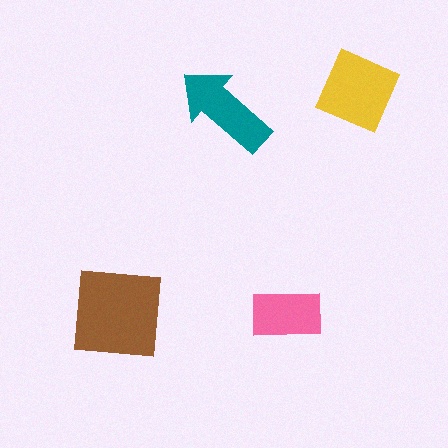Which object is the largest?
The brown square.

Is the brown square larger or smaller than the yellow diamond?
Larger.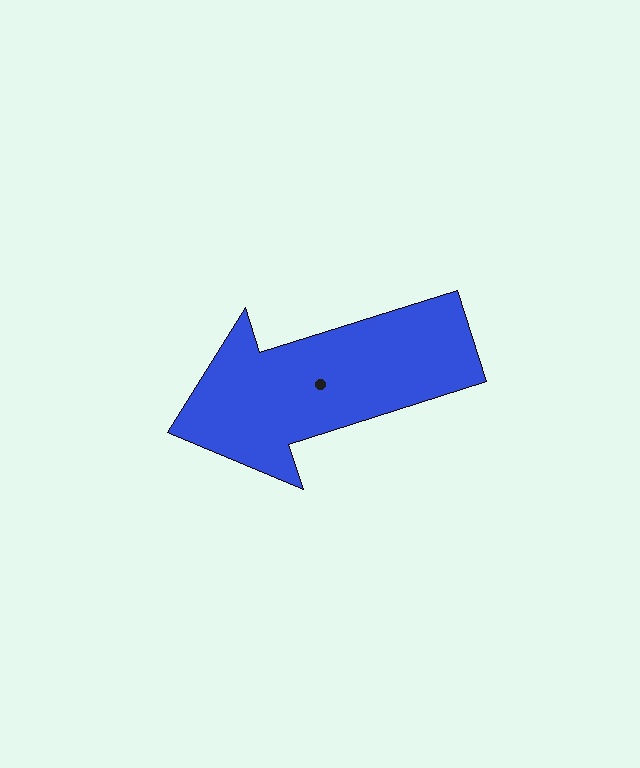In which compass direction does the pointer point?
West.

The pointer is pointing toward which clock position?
Roughly 8 o'clock.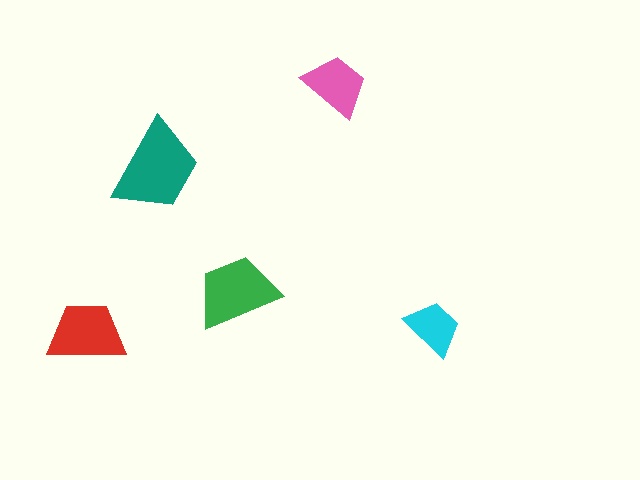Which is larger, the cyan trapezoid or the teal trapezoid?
The teal one.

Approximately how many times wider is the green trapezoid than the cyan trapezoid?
About 1.5 times wider.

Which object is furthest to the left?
The red trapezoid is leftmost.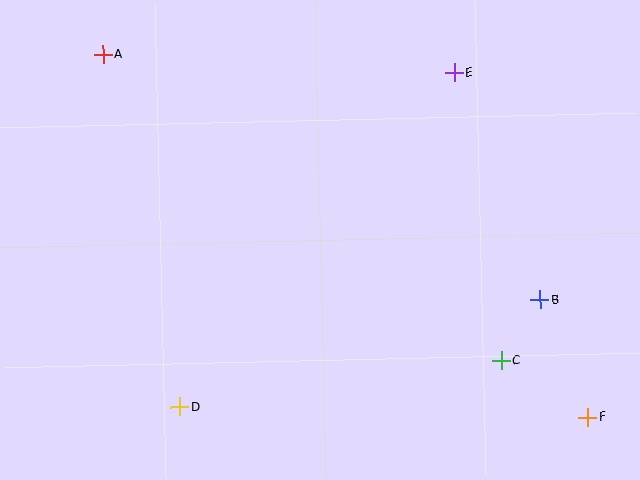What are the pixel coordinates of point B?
Point B is at (540, 300).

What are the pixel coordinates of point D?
Point D is at (179, 407).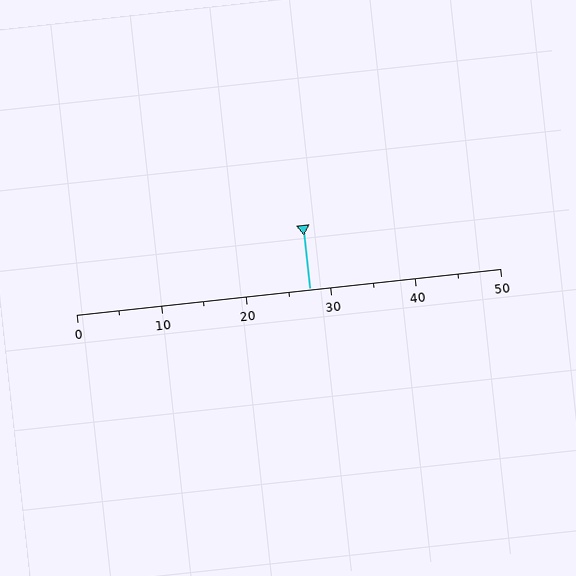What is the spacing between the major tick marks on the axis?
The major ticks are spaced 10 apart.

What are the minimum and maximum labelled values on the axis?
The axis runs from 0 to 50.